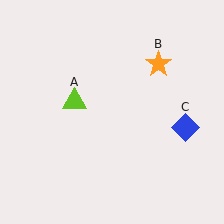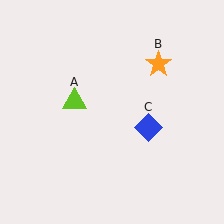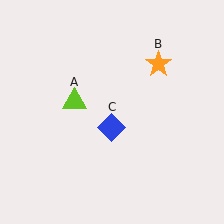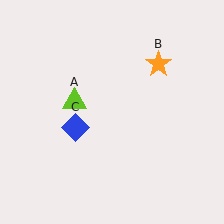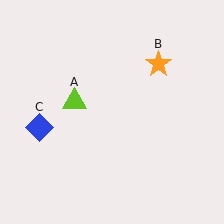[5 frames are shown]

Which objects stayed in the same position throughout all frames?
Lime triangle (object A) and orange star (object B) remained stationary.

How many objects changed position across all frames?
1 object changed position: blue diamond (object C).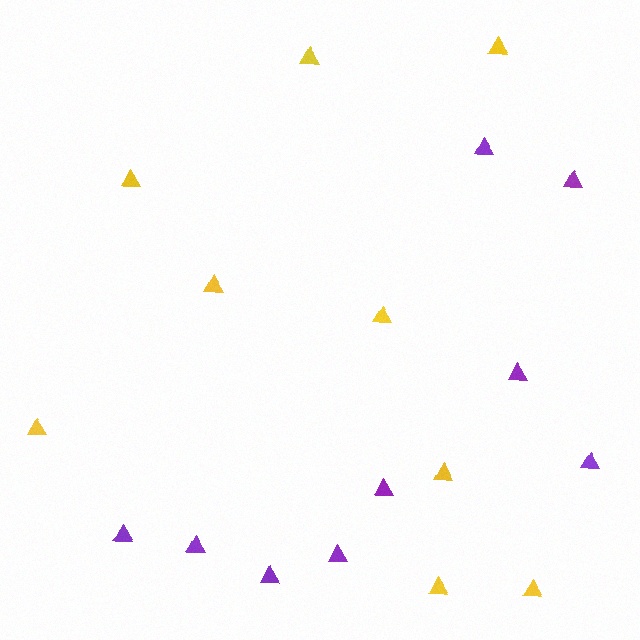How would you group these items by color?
There are 2 groups: one group of purple triangles (9) and one group of yellow triangles (9).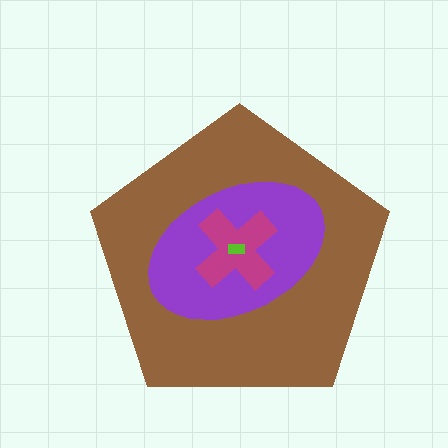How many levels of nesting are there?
4.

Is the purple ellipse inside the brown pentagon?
Yes.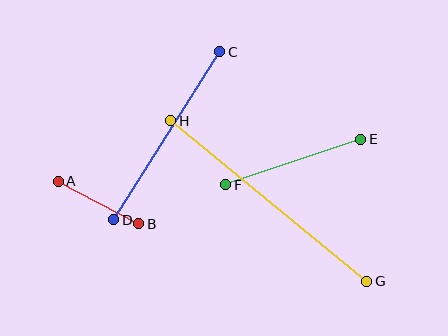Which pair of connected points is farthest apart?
Points G and H are farthest apart.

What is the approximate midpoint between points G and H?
The midpoint is at approximately (269, 201) pixels.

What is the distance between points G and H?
The distance is approximately 254 pixels.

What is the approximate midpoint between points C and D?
The midpoint is at approximately (167, 136) pixels.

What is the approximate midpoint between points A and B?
The midpoint is at approximately (99, 202) pixels.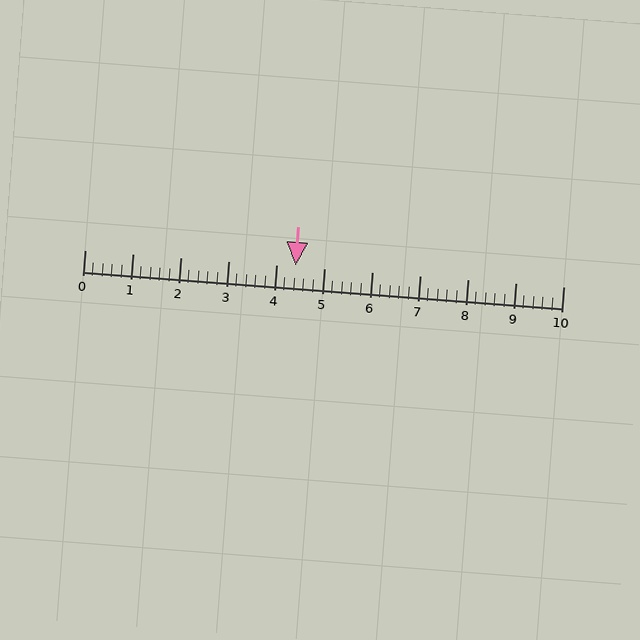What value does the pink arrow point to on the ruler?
The pink arrow points to approximately 4.4.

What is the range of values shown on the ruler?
The ruler shows values from 0 to 10.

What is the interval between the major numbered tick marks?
The major tick marks are spaced 1 units apart.